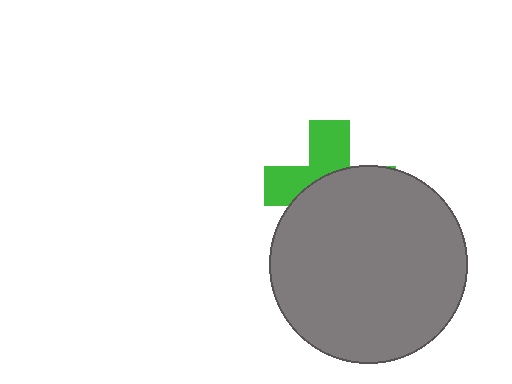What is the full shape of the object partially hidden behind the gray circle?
The partially hidden object is a green cross.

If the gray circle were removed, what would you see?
You would see the complete green cross.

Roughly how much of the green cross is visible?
A small part of it is visible (roughly 42%).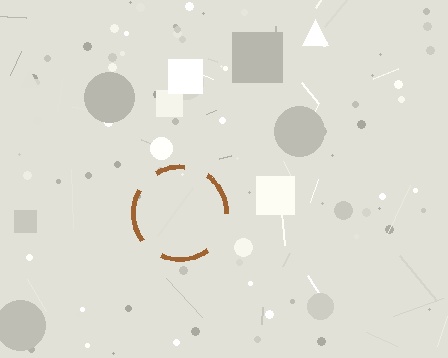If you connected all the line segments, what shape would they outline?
They would outline a circle.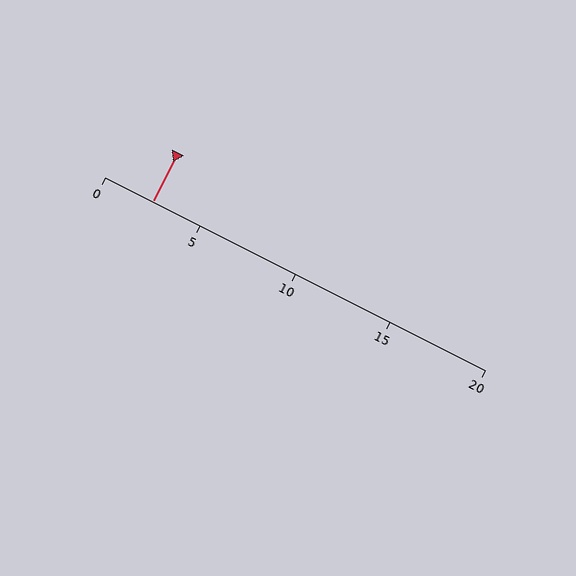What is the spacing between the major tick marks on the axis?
The major ticks are spaced 5 apart.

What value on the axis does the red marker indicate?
The marker indicates approximately 2.5.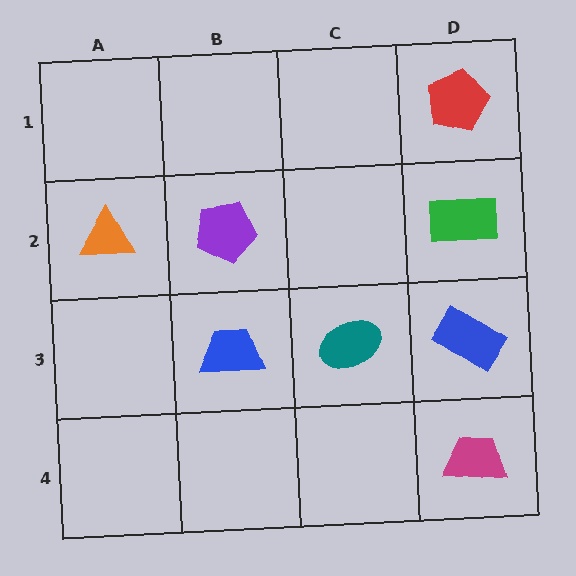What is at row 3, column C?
A teal ellipse.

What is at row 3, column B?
A blue trapezoid.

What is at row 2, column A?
An orange triangle.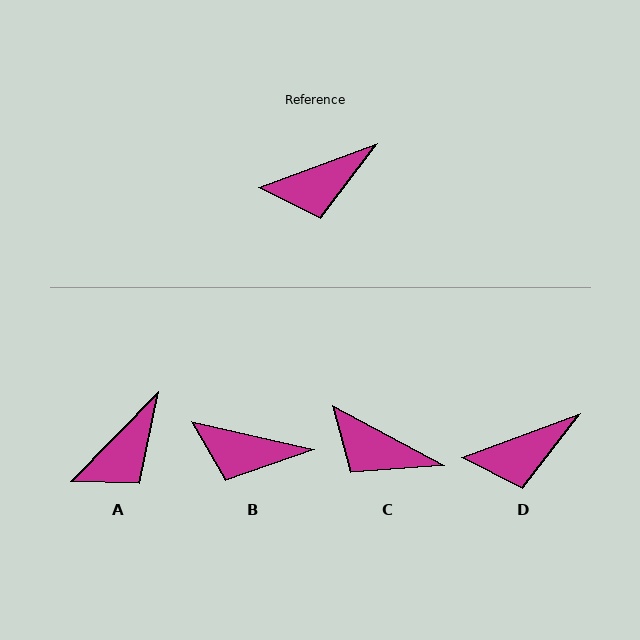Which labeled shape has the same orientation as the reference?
D.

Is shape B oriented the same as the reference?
No, it is off by about 33 degrees.